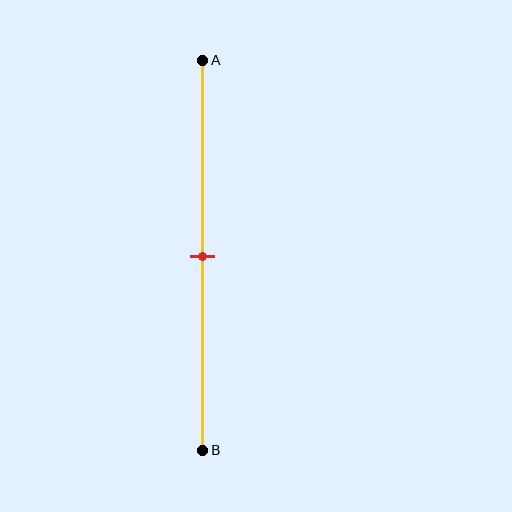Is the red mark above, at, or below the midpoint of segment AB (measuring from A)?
The red mark is approximately at the midpoint of segment AB.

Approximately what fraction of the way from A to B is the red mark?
The red mark is approximately 50% of the way from A to B.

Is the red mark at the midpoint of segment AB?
Yes, the mark is approximately at the midpoint.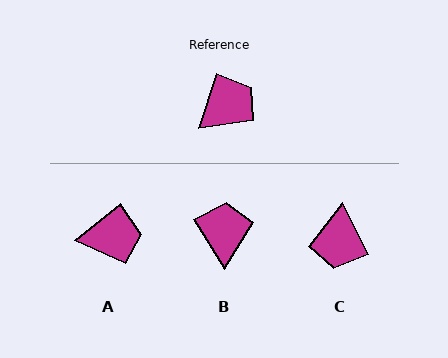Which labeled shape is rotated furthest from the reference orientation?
C, about 136 degrees away.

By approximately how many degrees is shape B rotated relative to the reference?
Approximately 49 degrees counter-clockwise.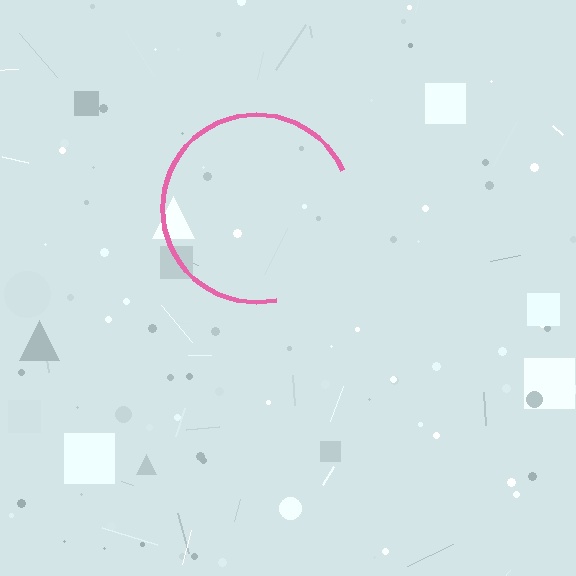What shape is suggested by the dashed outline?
The dashed outline suggests a circle.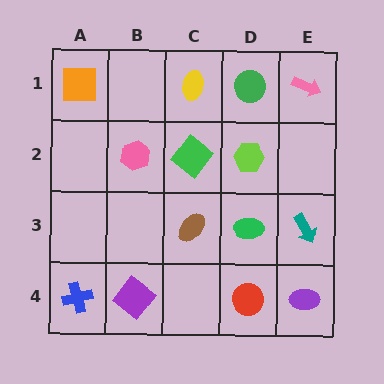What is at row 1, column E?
A pink arrow.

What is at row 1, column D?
A green circle.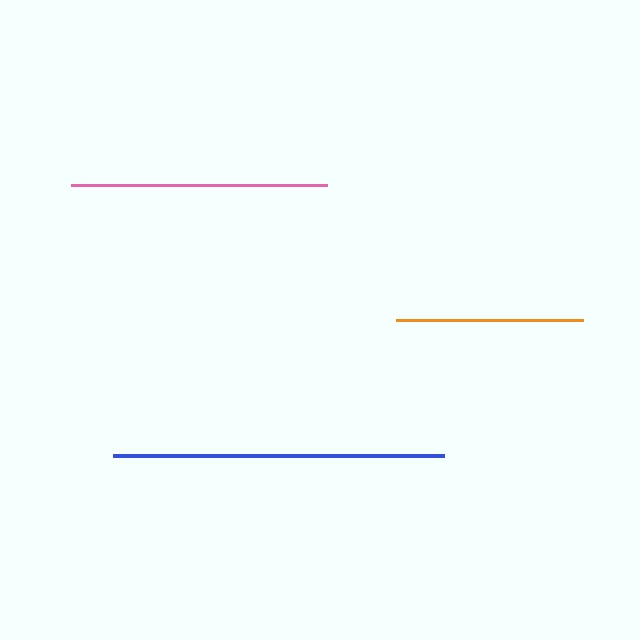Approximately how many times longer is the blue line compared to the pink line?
The blue line is approximately 1.3 times the length of the pink line.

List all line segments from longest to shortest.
From longest to shortest: blue, pink, orange.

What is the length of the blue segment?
The blue segment is approximately 331 pixels long.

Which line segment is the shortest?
The orange line is the shortest at approximately 187 pixels.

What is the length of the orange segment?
The orange segment is approximately 187 pixels long.